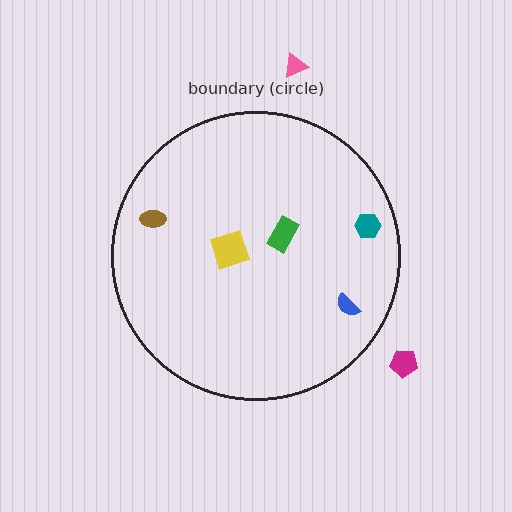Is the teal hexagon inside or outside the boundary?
Inside.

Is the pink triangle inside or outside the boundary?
Outside.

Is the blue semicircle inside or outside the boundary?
Inside.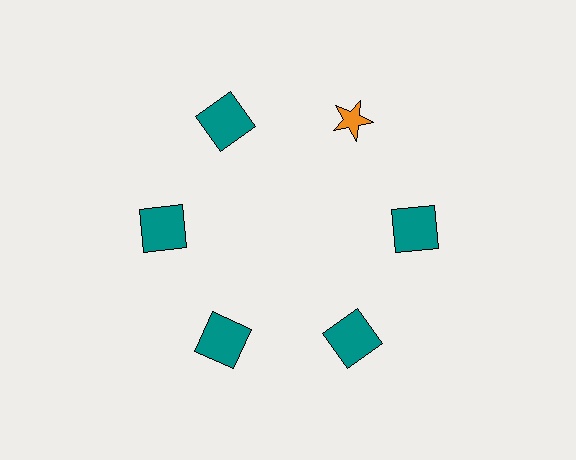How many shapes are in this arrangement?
There are 6 shapes arranged in a ring pattern.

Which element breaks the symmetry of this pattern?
The orange star at roughly the 1 o'clock position breaks the symmetry. All other shapes are teal squares.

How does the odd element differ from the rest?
It differs in both color (orange instead of teal) and shape (star instead of square).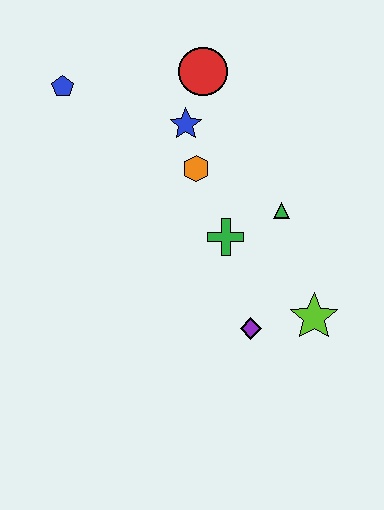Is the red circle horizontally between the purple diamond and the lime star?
No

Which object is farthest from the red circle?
The lime star is farthest from the red circle.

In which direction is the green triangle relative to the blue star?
The green triangle is to the right of the blue star.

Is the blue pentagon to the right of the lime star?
No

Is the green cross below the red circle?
Yes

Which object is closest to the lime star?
The purple diamond is closest to the lime star.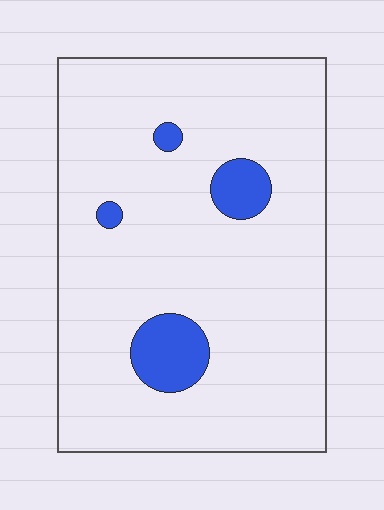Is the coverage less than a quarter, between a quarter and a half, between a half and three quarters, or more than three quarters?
Less than a quarter.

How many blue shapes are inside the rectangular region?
4.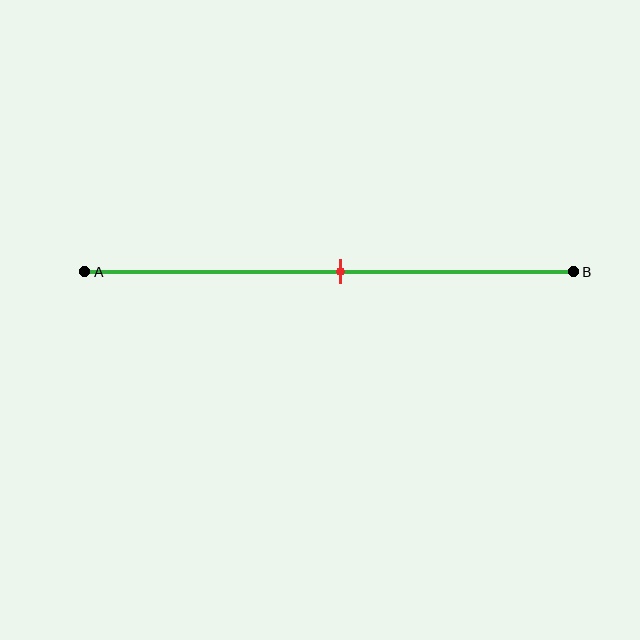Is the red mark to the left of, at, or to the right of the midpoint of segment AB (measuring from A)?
The red mark is approximately at the midpoint of segment AB.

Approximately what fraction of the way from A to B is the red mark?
The red mark is approximately 50% of the way from A to B.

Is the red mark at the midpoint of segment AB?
Yes, the mark is approximately at the midpoint.